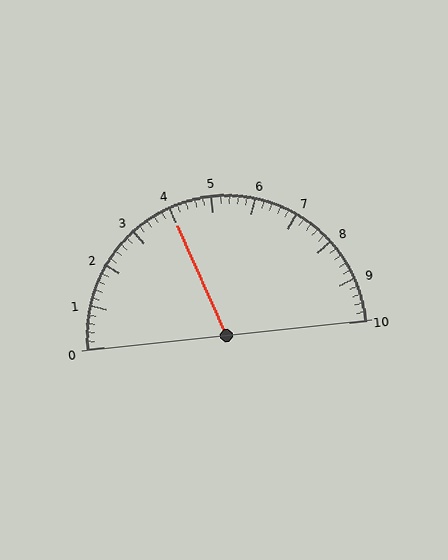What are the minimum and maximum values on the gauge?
The gauge ranges from 0 to 10.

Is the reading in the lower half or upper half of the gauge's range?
The reading is in the lower half of the range (0 to 10).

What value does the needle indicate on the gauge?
The needle indicates approximately 4.0.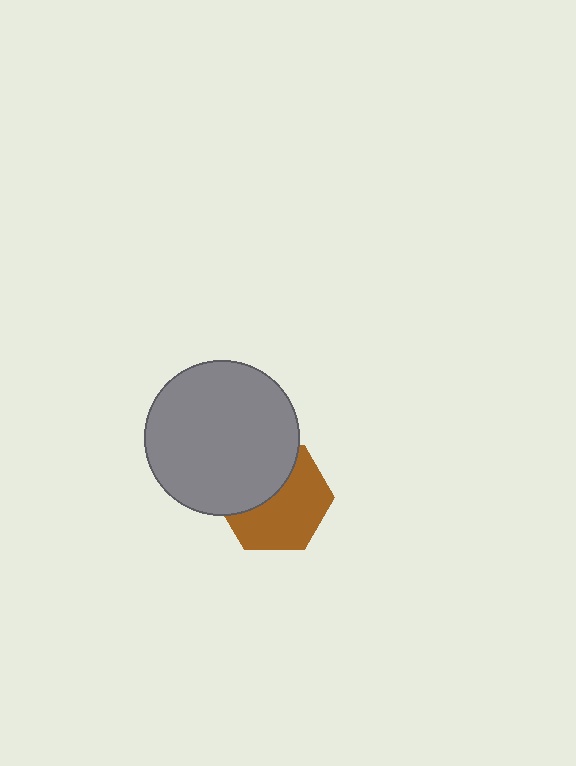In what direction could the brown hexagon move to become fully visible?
The brown hexagon could move down. That would shift it out from behind the gray circle entirely.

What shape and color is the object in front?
The object in front is a gray circle.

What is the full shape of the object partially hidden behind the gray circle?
The partially hidden object is a brown hexagon.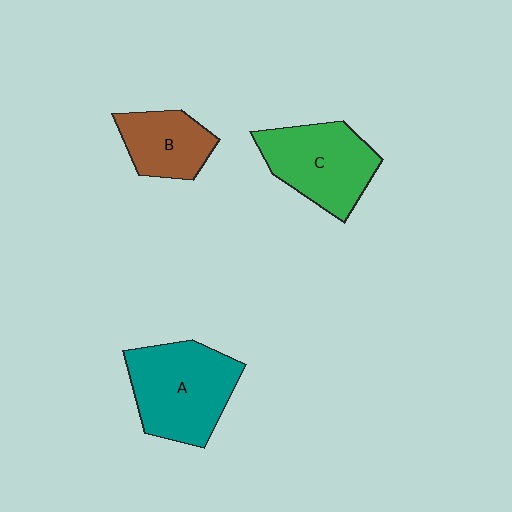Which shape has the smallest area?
Shape B (brown).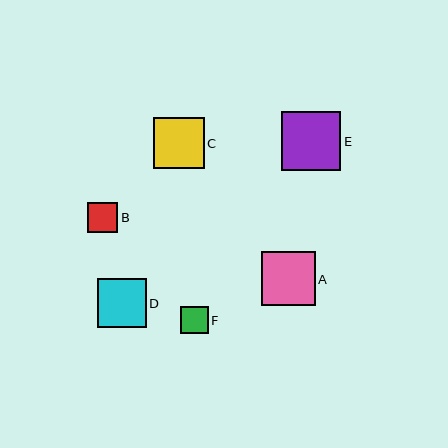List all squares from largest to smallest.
From largest to smallest: E, A, C, D, B, F.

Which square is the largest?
Square E is the largest with a size of approximately 59 pixels.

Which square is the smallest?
Square F is the smallest with a size of approximately 27 pixels.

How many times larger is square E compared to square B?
Square E is approximately 1.9 times the size of square B.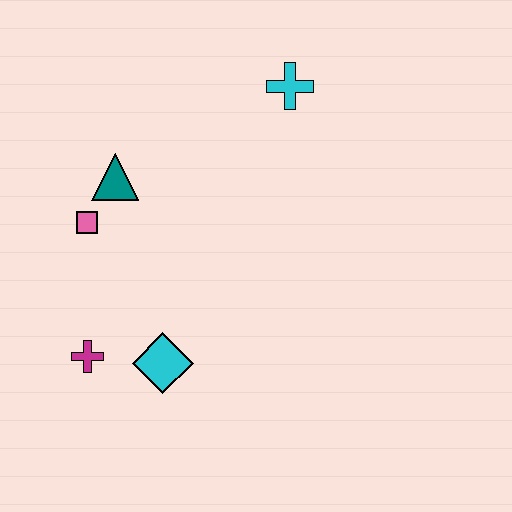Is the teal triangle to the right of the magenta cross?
Yes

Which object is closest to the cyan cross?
The teal triangle is closest to the cyan cross.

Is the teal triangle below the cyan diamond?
No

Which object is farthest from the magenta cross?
The cyan cross is farthest from the magenta cross.